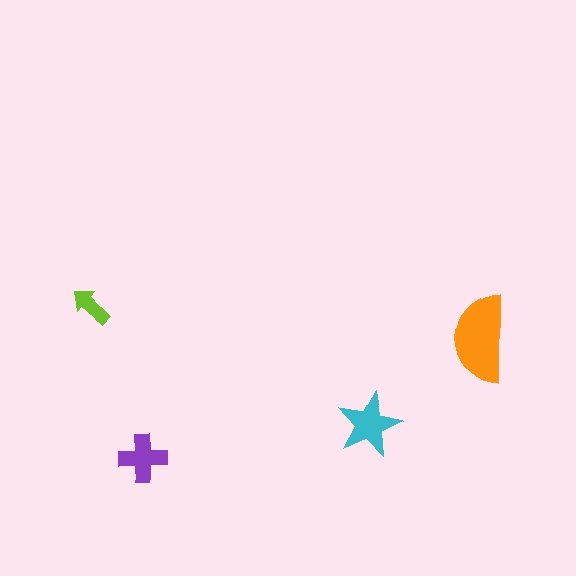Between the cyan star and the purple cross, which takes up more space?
The cyan star.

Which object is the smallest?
The lime arrow.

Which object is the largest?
The orange semicircle.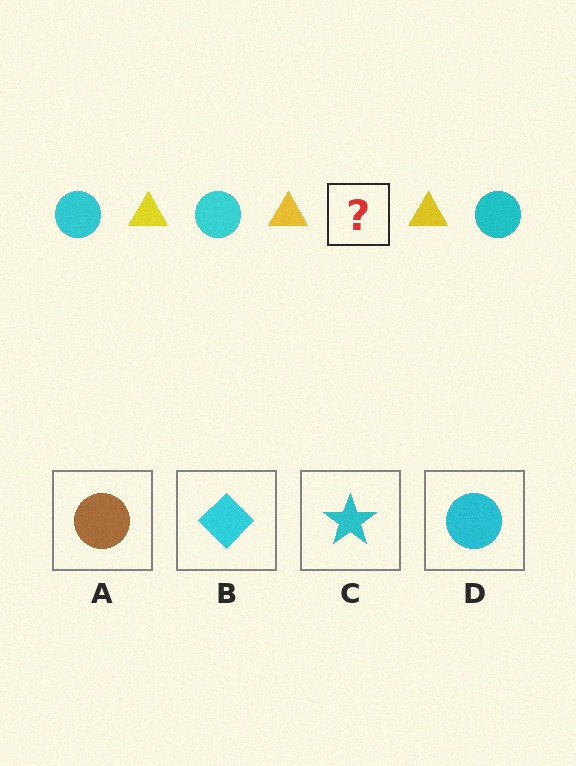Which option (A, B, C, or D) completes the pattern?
D.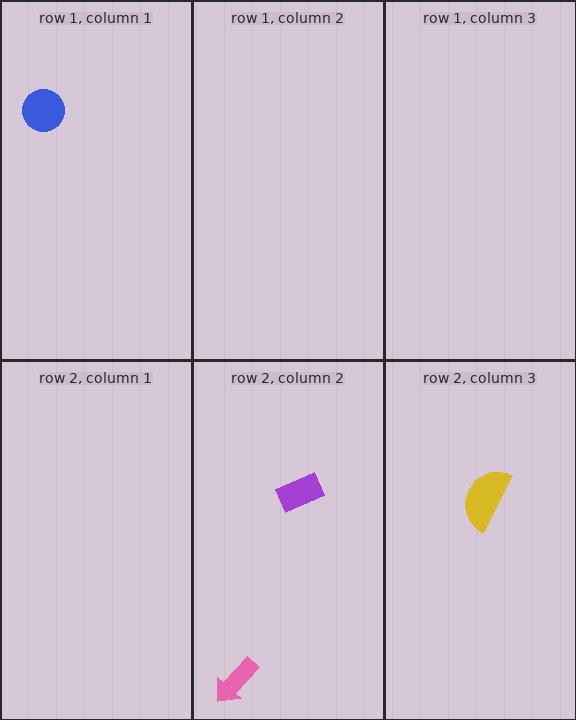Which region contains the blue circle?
The row 1, column 1 region.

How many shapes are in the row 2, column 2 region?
2.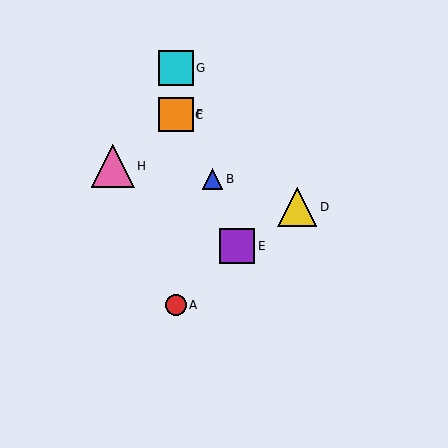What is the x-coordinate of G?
Object G is at x≈176.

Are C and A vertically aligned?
Yes, both are at x≈176.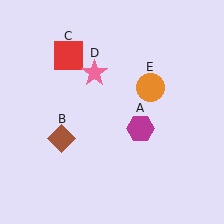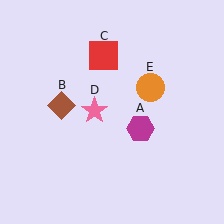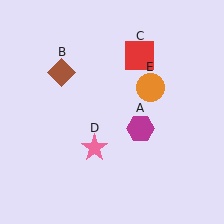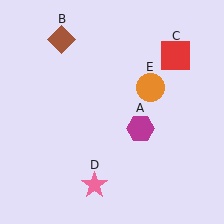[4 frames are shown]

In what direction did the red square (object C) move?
The red square (object C) moved right.